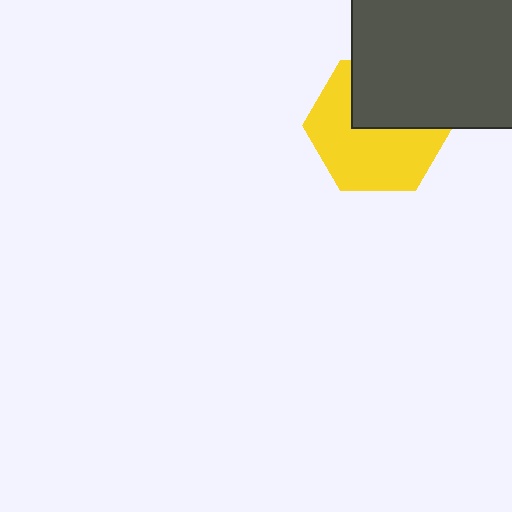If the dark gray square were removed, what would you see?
You would see the complete yellow hexagon.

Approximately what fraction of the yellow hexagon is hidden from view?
Roughly 39% of the yellow hexagon is hidden behind the dark gray square.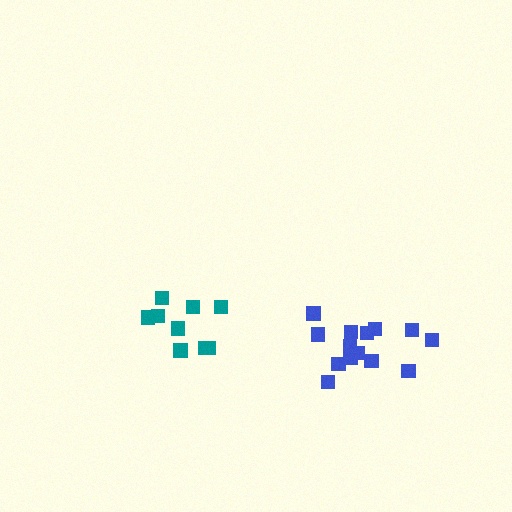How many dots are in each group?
Group 1: 14 dots, Group 2: 9 dots (23 total).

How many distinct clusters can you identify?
There are 2 distinct clusters.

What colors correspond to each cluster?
The clusters are colored: blue, teal.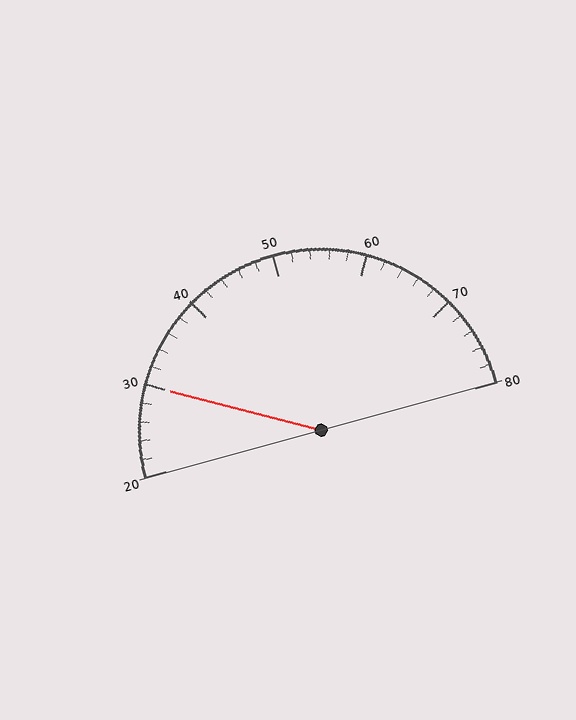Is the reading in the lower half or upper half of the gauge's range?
The reading is in the lower half of the range (20 to 80).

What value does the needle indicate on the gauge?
The needle indicates approximately 30.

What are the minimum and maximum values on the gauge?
The gauge ranges from 20 to 80.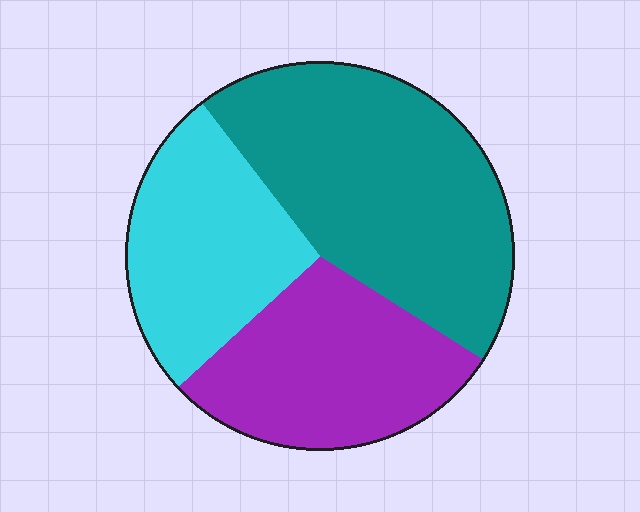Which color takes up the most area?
Teal, at roughly 45%.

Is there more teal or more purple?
Teal.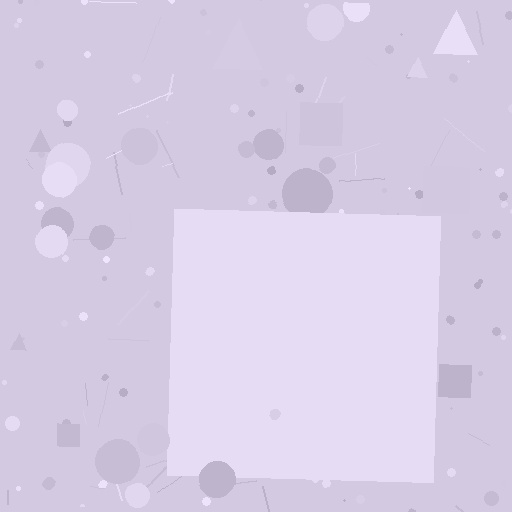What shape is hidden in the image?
A square is hidden in the image.